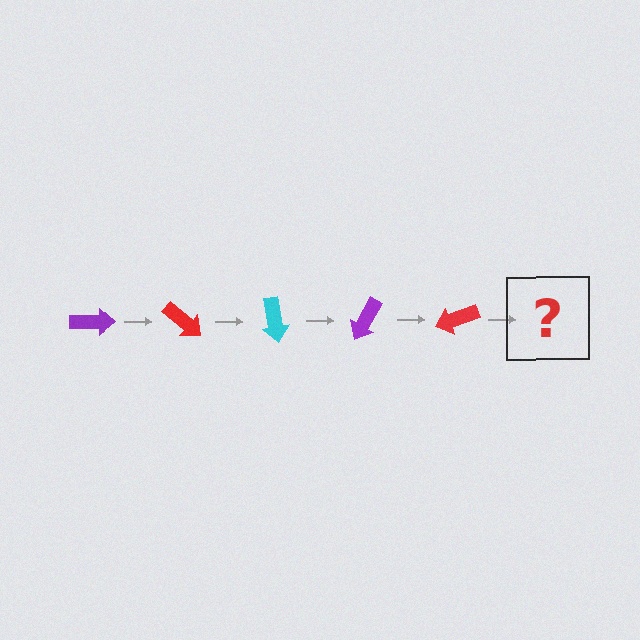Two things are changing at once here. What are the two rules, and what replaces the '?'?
The two rules are that it rotates 40 degrees each step and the color cycles through purple, red, and cyan. The '?' should be a cyan arrow, rotated 200 degrees from the start.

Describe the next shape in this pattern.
It should be a cyan arrow, rotated 200 degrees from the start.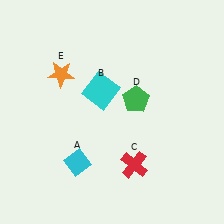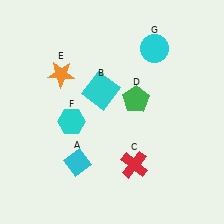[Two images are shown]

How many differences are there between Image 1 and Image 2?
There are 2 differences between the two images.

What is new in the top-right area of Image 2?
A cyan circle (G) was added in the top-right area of Image 2.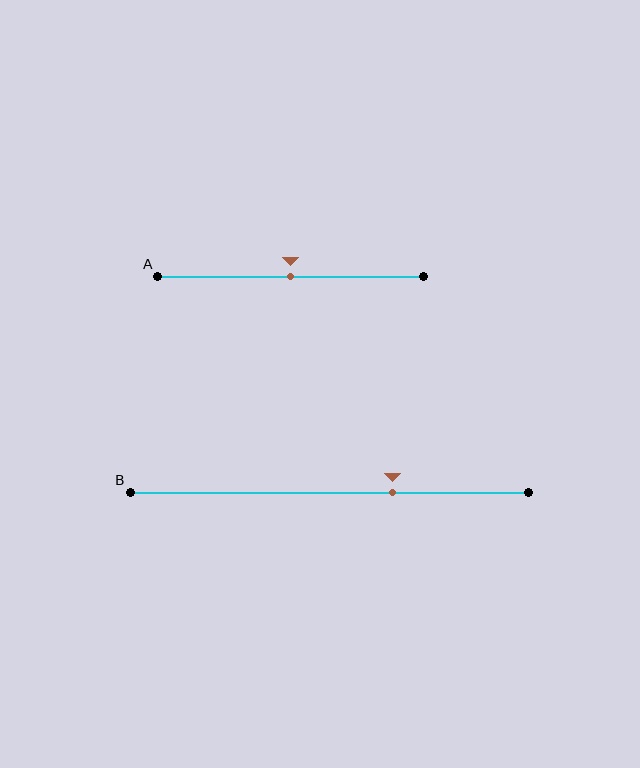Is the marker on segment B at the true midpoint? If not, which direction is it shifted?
No, the marker on segment B is shifted to the right by about 16% of the segment length.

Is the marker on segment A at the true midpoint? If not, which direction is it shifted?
Yes, the marker on segment A is at the true midpoint.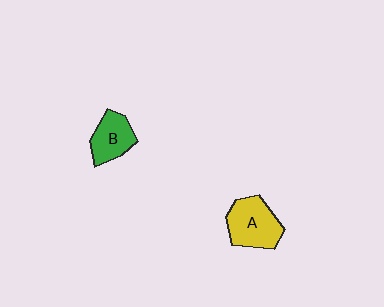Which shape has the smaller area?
Shape B (green).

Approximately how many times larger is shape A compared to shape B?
Approximately 1.3 times.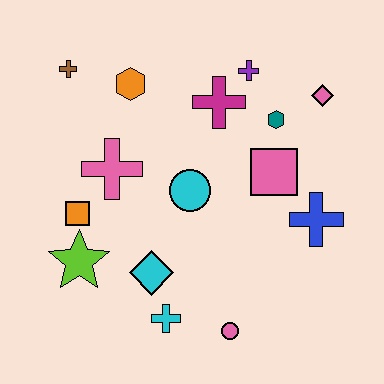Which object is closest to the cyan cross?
The cyan diamond is closest to the cyan cross.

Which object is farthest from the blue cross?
The brown cross is farthest from the blue cross.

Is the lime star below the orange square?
Yes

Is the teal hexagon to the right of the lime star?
Yes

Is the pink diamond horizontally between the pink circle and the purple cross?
No